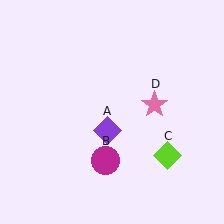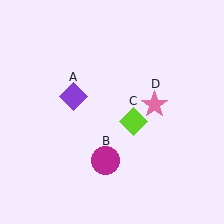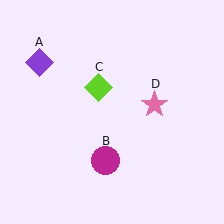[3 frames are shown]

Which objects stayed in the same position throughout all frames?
Magenta circle (object B) and pink star (object D) remained stationary.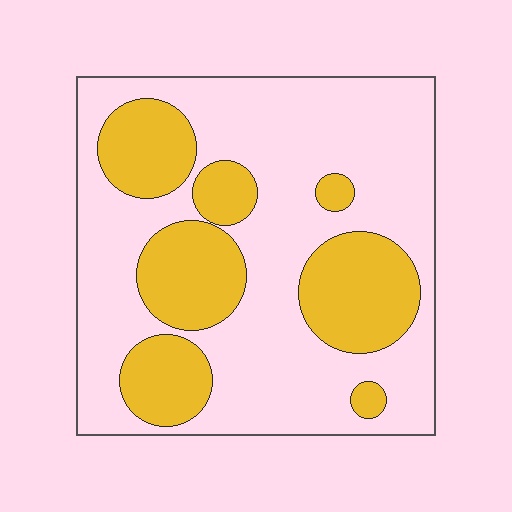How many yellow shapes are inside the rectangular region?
7.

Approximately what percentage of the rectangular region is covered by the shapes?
Approximately 30%.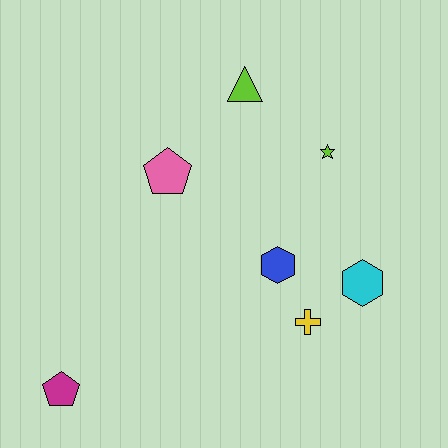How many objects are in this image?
There are 7 objects.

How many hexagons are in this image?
There are 2 hexagons.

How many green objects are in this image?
There are no green objects.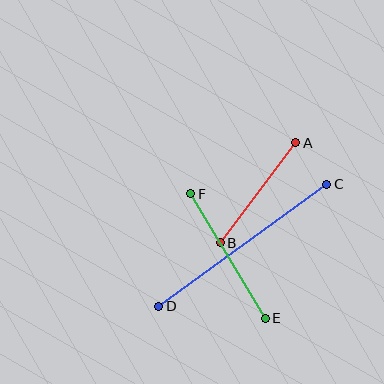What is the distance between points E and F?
The distance is approximately 145 pixels.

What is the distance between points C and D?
The distance is approximately 207 pixels.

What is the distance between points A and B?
The distance is approximately 126 pixels.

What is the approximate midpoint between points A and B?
The midpoint is at approximately (258, 193) pixels.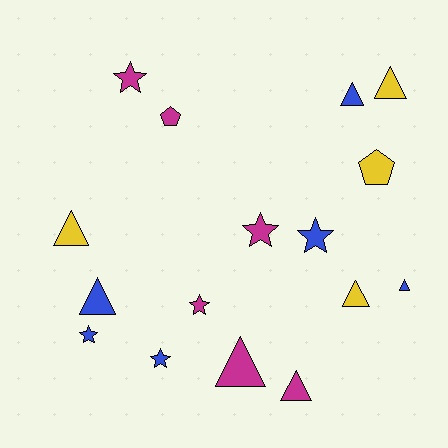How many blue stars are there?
There are 3 blue stars.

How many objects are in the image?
There are 16 objects.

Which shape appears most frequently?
Triangle, with 8 objects.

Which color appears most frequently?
Blue, with 6 objects.